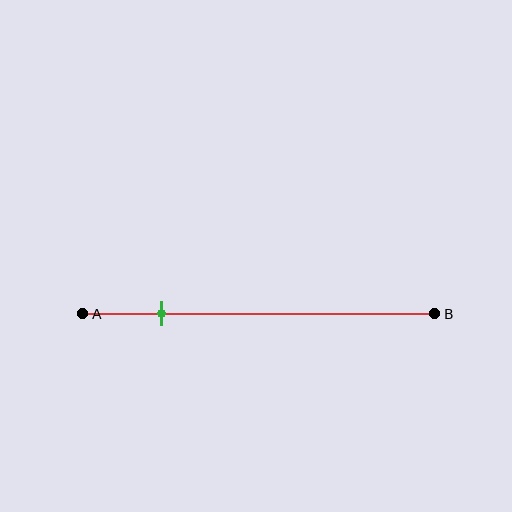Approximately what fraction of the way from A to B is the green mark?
The green mark is approximately 20% of the way from A to B.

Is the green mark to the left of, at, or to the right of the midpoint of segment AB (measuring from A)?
The green mark is to the left of the midpoint of segment AB.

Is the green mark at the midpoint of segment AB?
No, the mark is at about 20% from A, not at the 50% midpoint.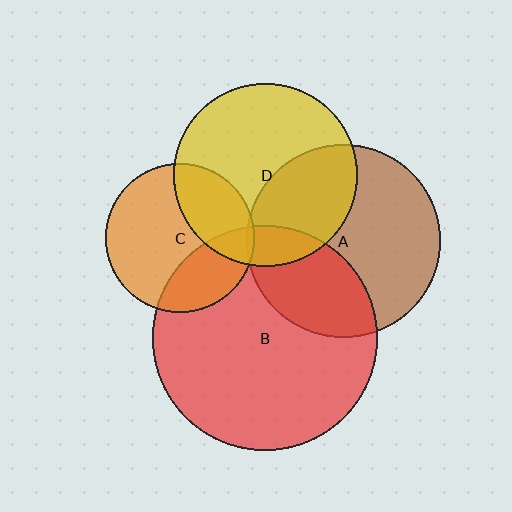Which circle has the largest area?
Circle B (red).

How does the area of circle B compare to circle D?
Approximately 1.5 times.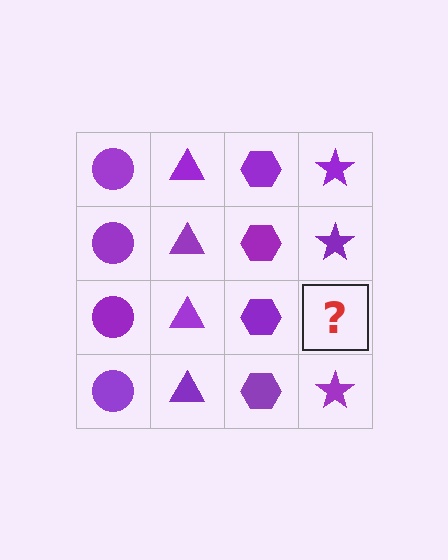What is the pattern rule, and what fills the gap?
The rule is that each column has a consistent shape. The gap should be filled with a purple star.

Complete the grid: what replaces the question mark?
The question mark should be replaced with a purple star.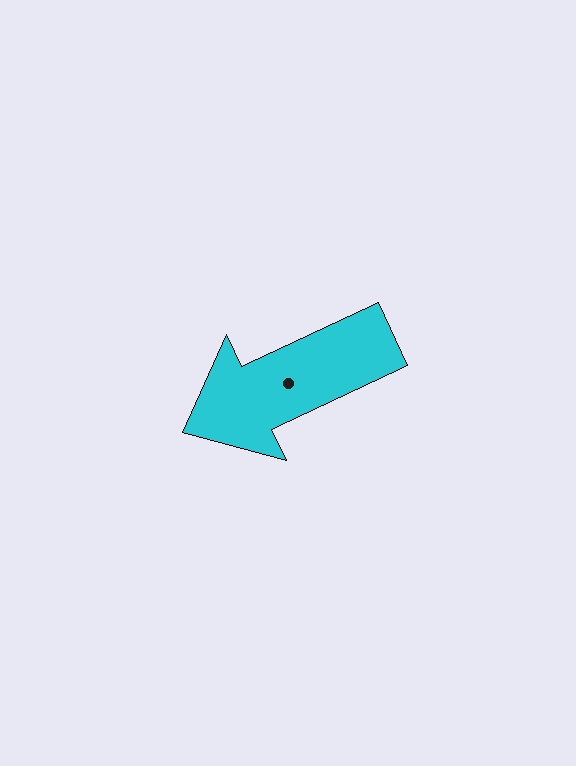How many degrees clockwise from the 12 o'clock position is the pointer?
Approximately 245 degrees.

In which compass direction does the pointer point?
Southwest.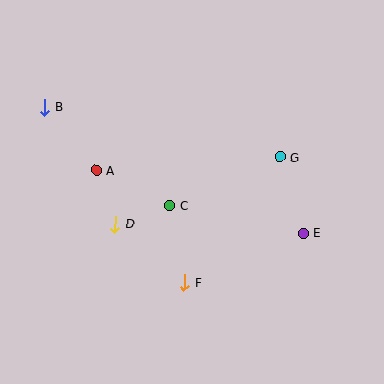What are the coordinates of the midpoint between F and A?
The midpoint between F and A is at (140, 226).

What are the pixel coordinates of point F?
Point F is at (184, 283).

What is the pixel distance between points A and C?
The distance between A and C is 81 pixels.